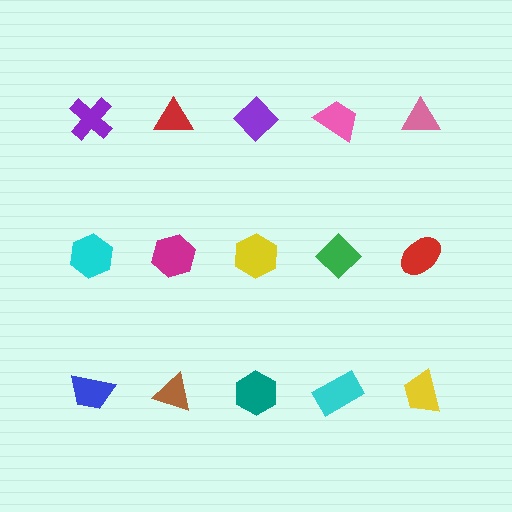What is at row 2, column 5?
A red ellipse.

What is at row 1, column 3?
A purple diamond.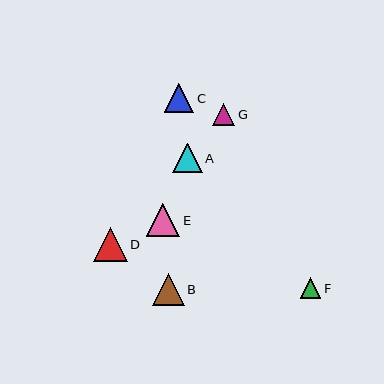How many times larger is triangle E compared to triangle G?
Triangle E is approximately 1.5 times the size of triangle G.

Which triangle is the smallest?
Triangle F is the smallest with a size of approximately 21 pixels.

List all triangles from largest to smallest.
From largest to smallest: D, E, B, C, A, G, F.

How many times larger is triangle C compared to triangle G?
Triangle C is approximately 1.4 times the size of triangle G.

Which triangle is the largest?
Triangle D is the largest with a size of approximately 34 pixels.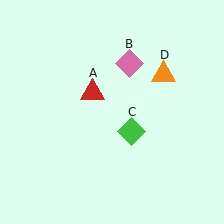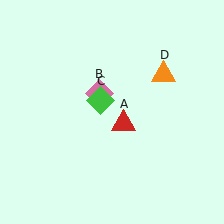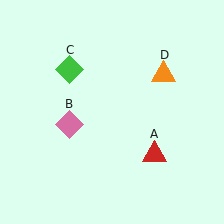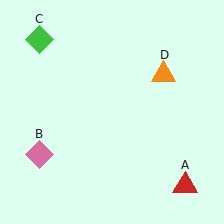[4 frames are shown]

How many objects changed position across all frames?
3 objects changed position: red triangle (object A), pink diamond (object B), green diamond (object C).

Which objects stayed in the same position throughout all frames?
Orange triangle (object D) remained stationary.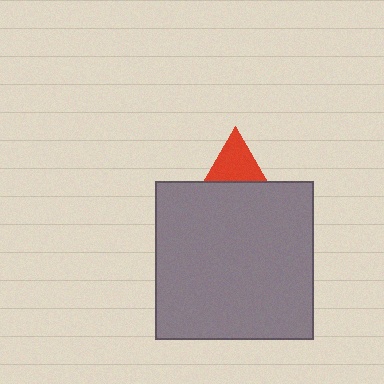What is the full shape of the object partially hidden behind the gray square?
The partially hidden object is a red triangle.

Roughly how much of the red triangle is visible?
A small part of it is visible (roughly 35%).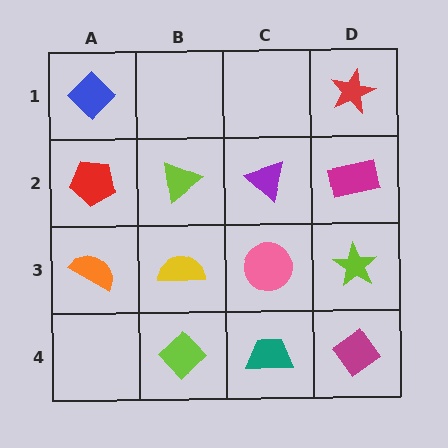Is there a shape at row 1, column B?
No, that cell is empty.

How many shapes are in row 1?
2 shapes.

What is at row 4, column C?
A teal trapezoid.